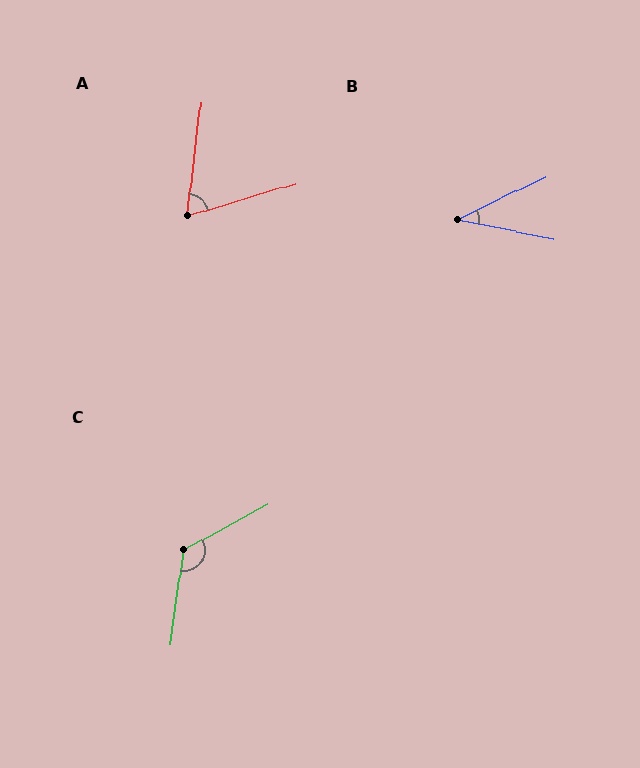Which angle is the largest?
C, at approximately 126 degrees.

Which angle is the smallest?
B, at approximately 37 degrees.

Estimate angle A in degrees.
Approximately 67 degrees.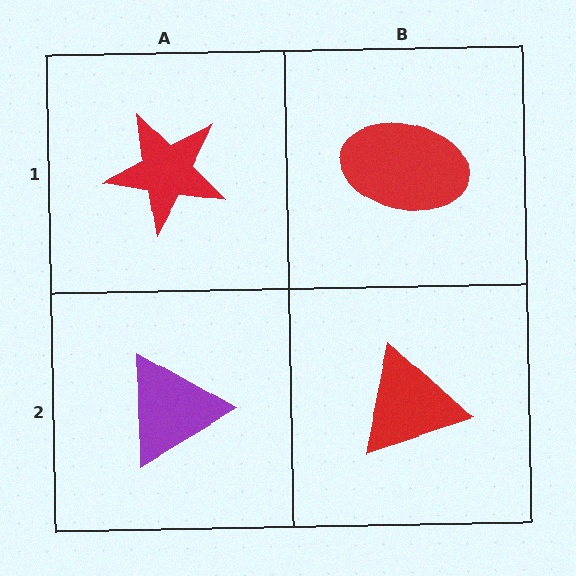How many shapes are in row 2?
2 shapes.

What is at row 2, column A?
A purple triangle.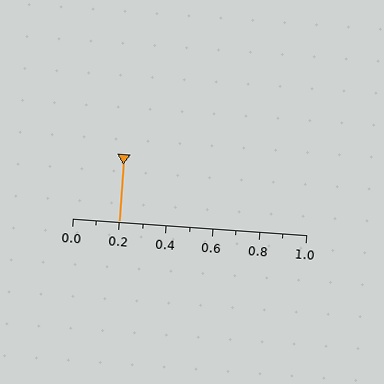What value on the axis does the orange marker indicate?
The marker indicates approximately 0.2.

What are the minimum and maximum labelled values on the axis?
The axis runs from 0.0 to 1.0.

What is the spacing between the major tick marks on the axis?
The major ticks are spaced 0.2 apart.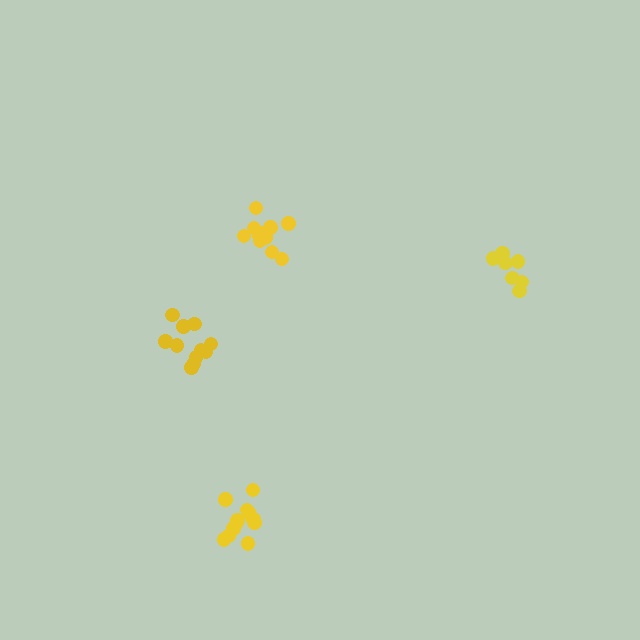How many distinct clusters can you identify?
There are 4 distinct clusters.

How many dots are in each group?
Group 1: 11 dots, Group 2: 11 dots, Group 3: 12 dots, Group 4: 7 dots (41 total).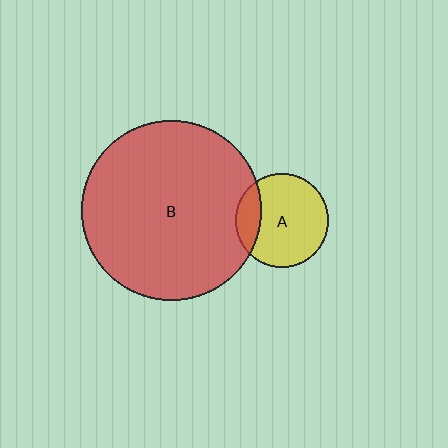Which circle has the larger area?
Circle B (red).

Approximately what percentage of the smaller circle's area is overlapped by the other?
Approximately 20%.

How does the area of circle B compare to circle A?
Approximately 3.7 times.